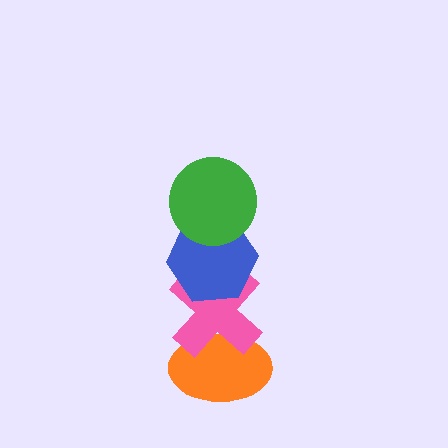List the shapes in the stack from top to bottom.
From top to bottom: the green circle, the blue hexagon, the pink cross, the orange ellipse.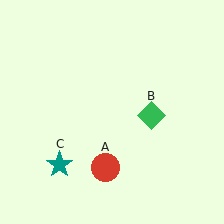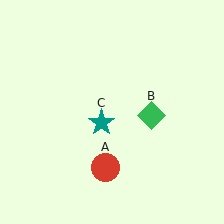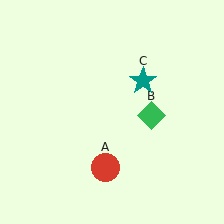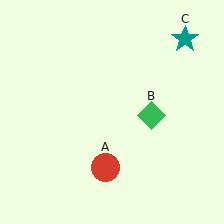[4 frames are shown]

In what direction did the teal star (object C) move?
The teal star (object C) moved up and to the right.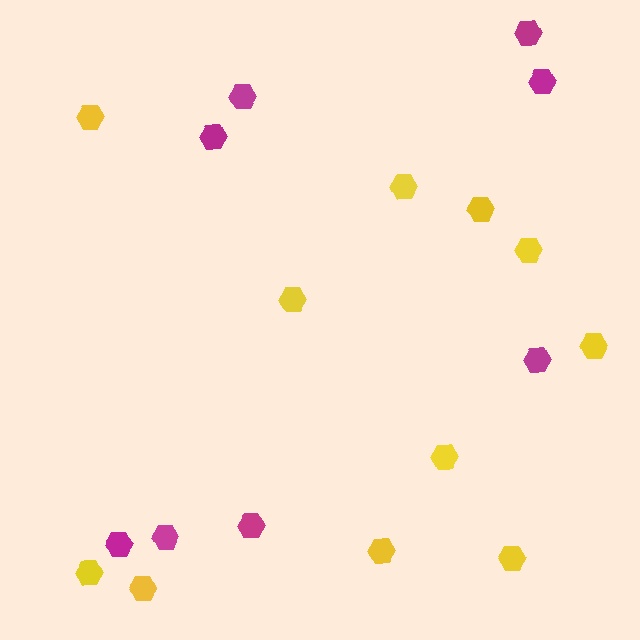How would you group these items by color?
There are 2 groups: one group of yellow hexagons (11) and one group of magenta hexagons (8).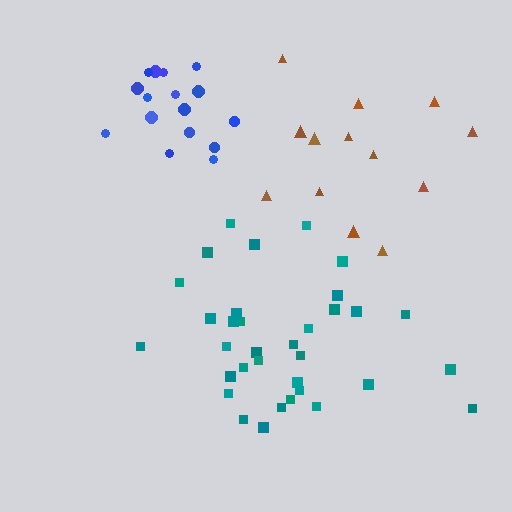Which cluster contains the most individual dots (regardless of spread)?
Teal (34).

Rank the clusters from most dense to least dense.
blue, teal, brown.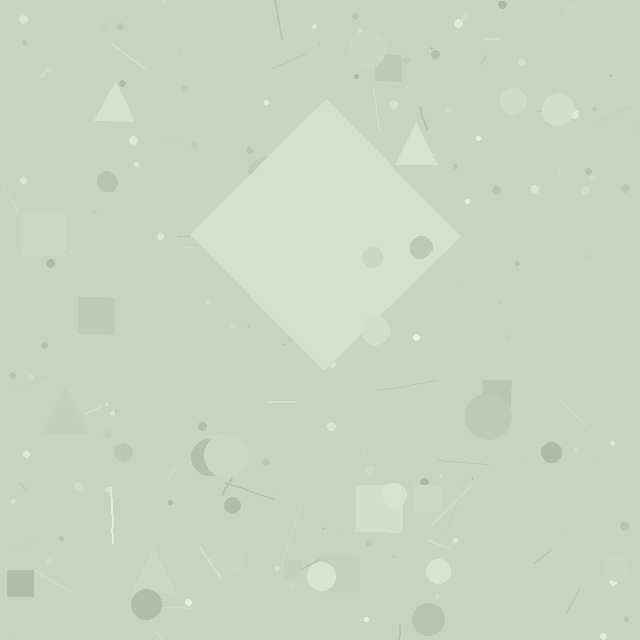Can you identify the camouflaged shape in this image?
The camouflaged shape is a diamond.